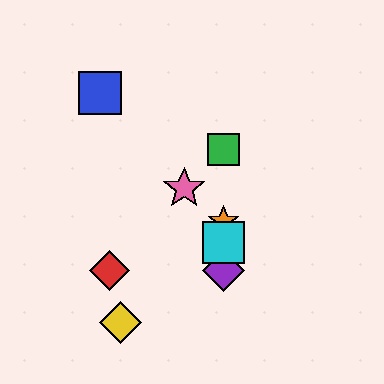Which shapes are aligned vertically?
The green square, the purple diamond, the orange star, the cyan square are aligned vertically.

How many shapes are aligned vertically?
4 shapes (the green square, the purple diamond, the orange star, the cyan square) are aligned vertically.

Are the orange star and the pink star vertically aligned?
No, the orange star is at x≈224 and the pink star is at x≈184.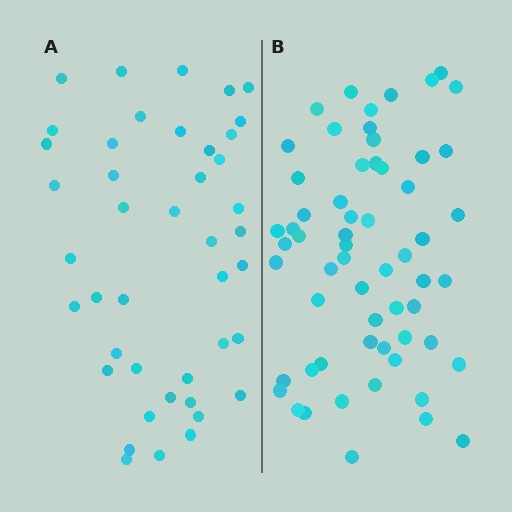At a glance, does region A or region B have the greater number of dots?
Region B (the right region) has more dots.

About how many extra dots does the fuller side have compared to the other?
Region B has approximately 15 more dots than region A.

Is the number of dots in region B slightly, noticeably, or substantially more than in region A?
Region B has noticeably more, but not dramatically so. The ratio is roughly 1.4 to 1.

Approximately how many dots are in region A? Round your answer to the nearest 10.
About 40 dots. (The exact count is 43, which rounds to 40.)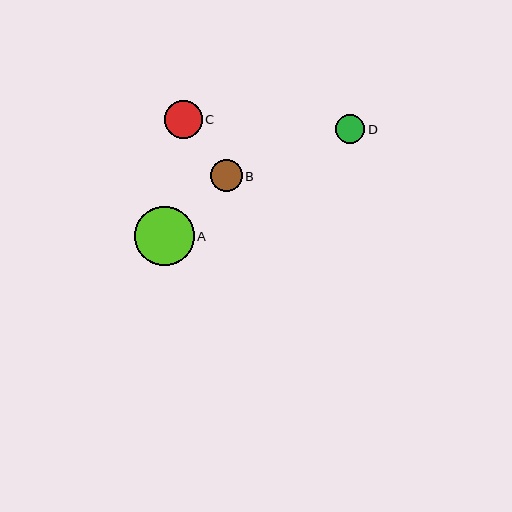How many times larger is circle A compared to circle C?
Circle A is approximately 1.6 times the size of circle C.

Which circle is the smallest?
Circle D is the smallest with a size of approximately 29 pixels.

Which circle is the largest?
Circle A is the largest with a size of approximately 59 pixels.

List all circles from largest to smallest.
From largest to smallest: A, C, B, D.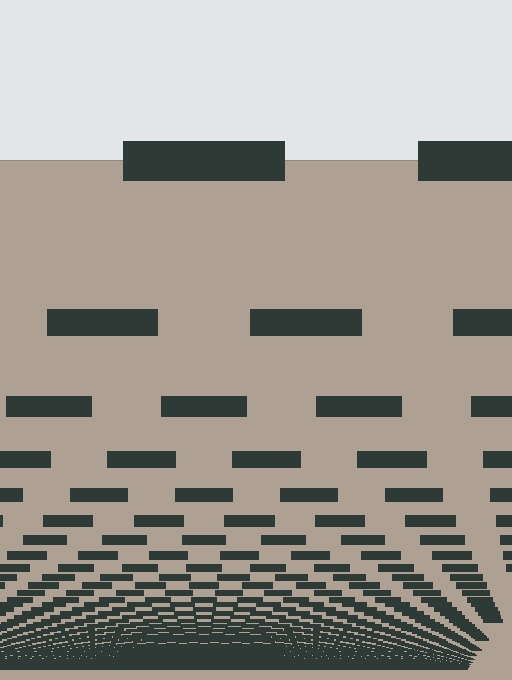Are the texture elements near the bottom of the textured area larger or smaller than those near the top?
Smaller. The gradient is inverted — elements near the bottom are smaller and denser.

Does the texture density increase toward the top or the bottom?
Density increases toward the bottom.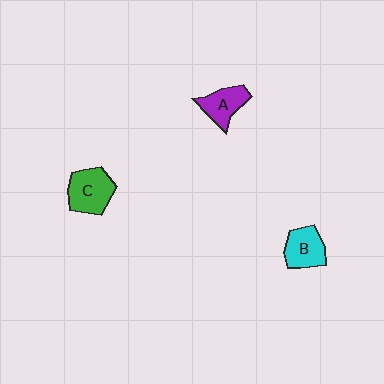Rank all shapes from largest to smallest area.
From largest to smallest: C (green), B (cyan), A (purple).